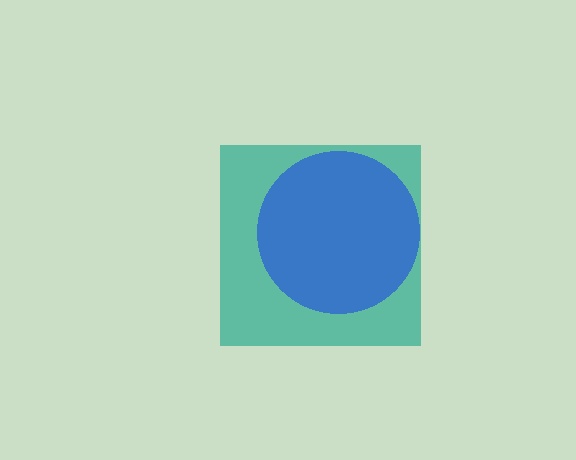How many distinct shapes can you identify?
There are 2 distinct shapes: a teal square, a blue circle.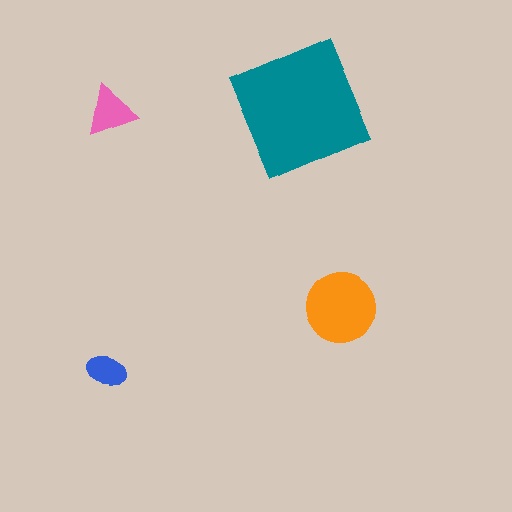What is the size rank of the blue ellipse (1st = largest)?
4th.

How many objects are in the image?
There are 4 objects in the image.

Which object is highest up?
The teal square is topmost.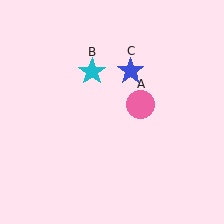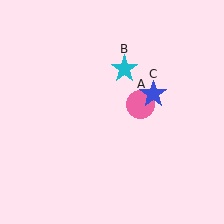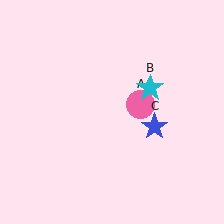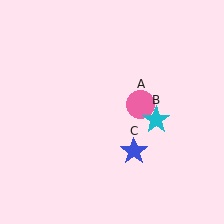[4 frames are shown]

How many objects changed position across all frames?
2 objects changed position: cyan star (object B), blue star (object C).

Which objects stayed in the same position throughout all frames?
Pink circle (object A) remained stationary.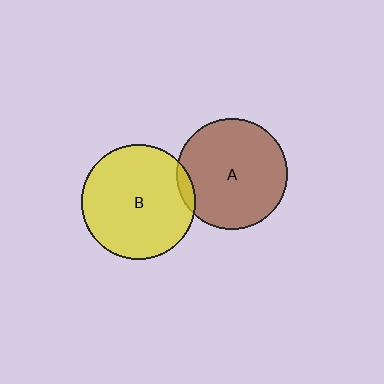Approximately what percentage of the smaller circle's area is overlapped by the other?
Approximately 5%.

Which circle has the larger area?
Circle B (yellow).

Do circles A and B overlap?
Yes.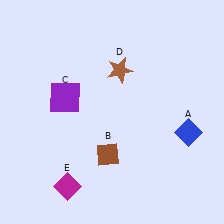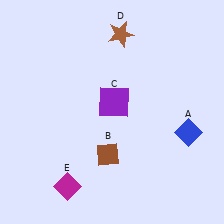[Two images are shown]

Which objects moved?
The objects that moved are: the purple square (C), the brown star (D).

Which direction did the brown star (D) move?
The brown star (D) moved up.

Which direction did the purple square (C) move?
The purple square (C) moved right.